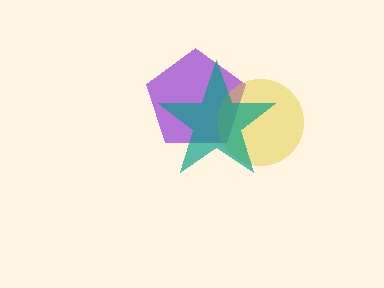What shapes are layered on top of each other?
The layered shapes are: a purple pentagon, a yellow circle, a teal star.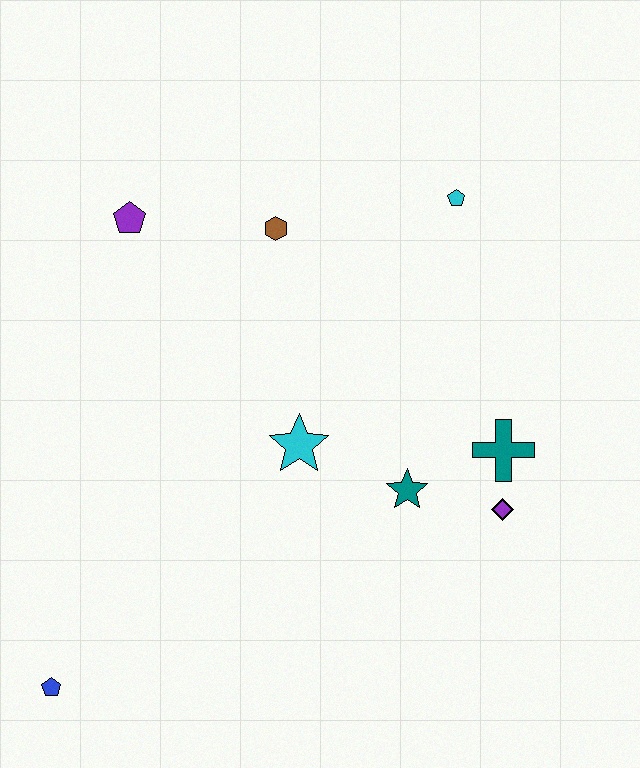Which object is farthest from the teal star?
The blue pentagon is farthest from the teal star.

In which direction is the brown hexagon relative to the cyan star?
The brown hexagon is above the cyan star.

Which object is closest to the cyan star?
The teal star is closest to the cyan star.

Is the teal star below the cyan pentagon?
Yes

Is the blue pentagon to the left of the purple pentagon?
Yes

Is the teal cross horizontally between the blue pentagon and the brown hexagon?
No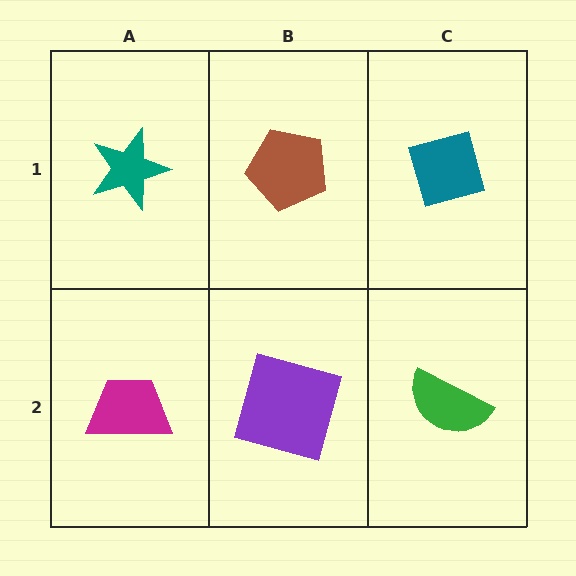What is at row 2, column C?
A green semicircle.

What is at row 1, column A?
A teal star.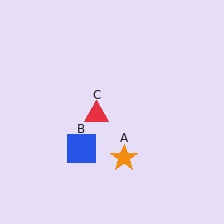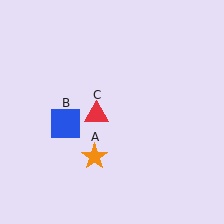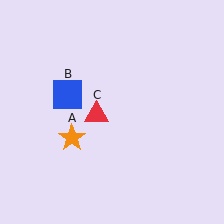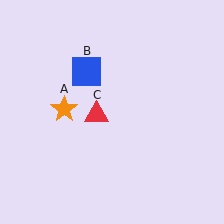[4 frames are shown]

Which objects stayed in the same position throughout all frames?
Red triangle (object C) remained stationary.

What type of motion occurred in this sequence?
The orange star (object A), blue square (object B) rotated clockwise around the center of the scene.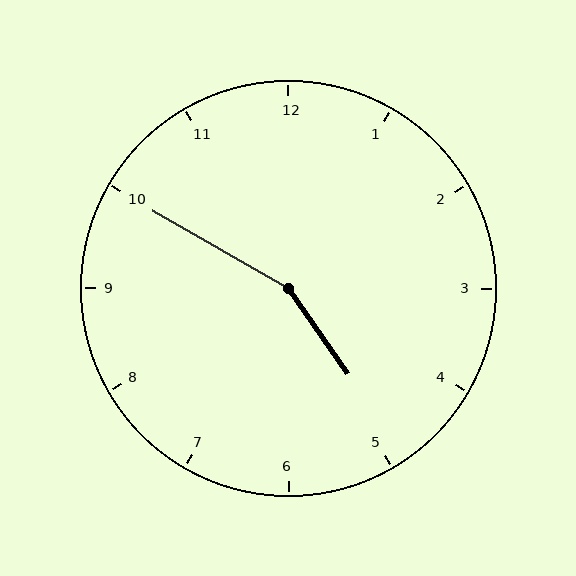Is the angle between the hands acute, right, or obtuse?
It is obtuse.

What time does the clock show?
4:50.